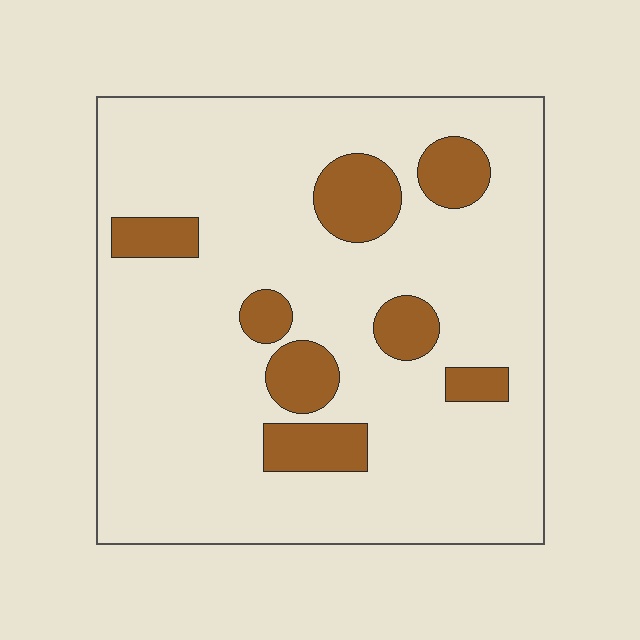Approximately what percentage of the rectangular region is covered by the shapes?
Approximately 15%.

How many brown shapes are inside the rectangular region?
8.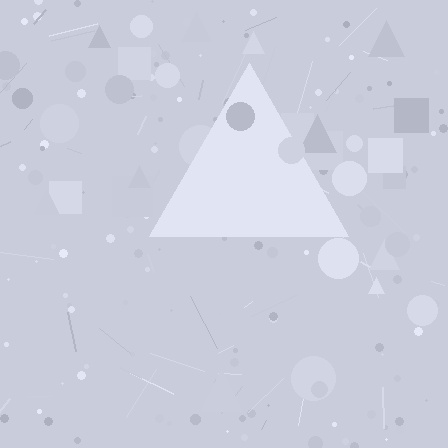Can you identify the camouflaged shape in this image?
The camouflaged shape is a triangle.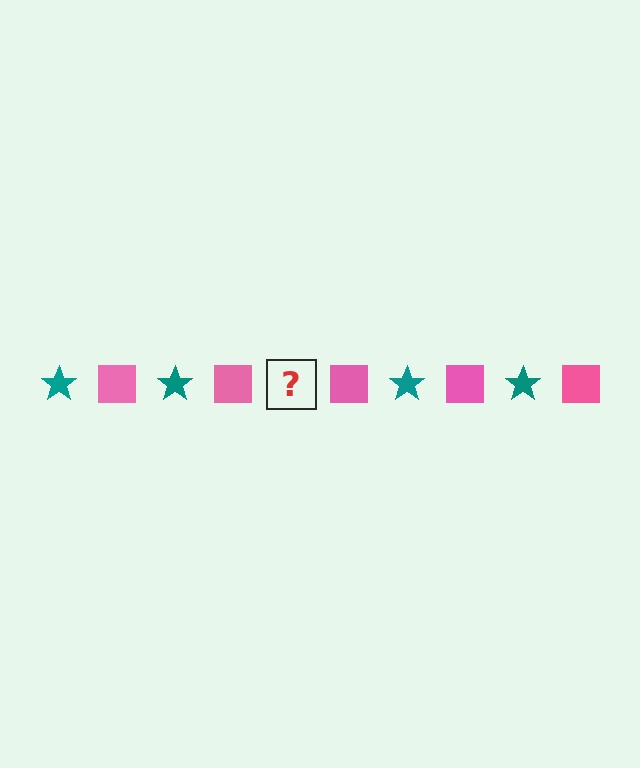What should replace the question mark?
The question mark should be replaced with a teal star.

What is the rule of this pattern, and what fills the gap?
The rule is that the pattern alternates between teal star and pink square. The gap should be filled with a teal star.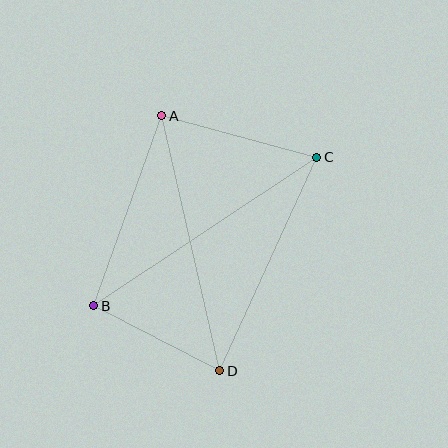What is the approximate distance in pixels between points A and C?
The distance between A and C is approximately 160 pixels.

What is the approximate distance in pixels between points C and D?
The distance between C and D is approximately 234 pixels.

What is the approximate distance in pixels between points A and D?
The distance between A and D is approximately 261 pixels.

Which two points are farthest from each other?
Points B and C are farthest from each other.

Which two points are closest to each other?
Points B and D are closest to each other.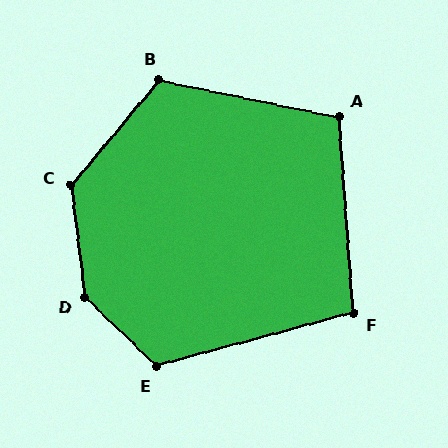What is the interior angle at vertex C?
Approximately 133 degrees (obtuse).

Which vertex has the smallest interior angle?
F, at approximately 101 degrees.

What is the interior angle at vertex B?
Approximately 119 degrees (obtuse).